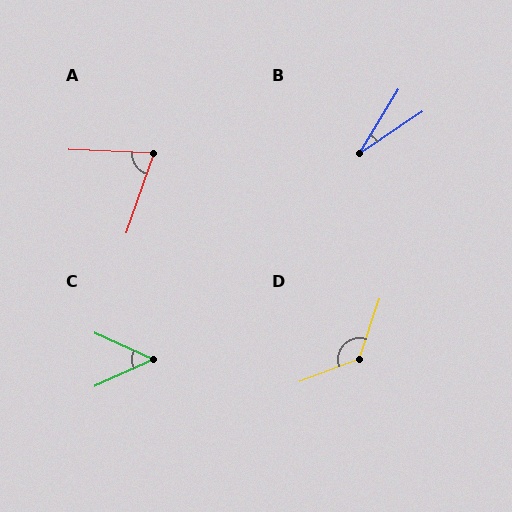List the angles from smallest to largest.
B (25°), C (48°), A (73°), D (130°).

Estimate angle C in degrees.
Approximately 48 degrees.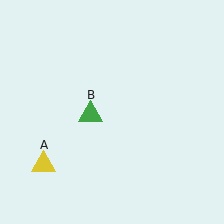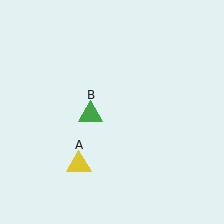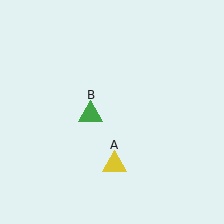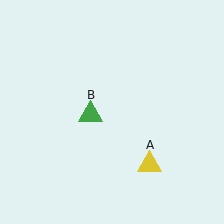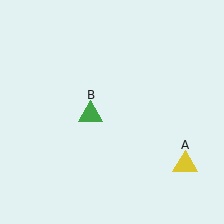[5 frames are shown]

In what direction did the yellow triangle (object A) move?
The yellow triangle (object A) moved right.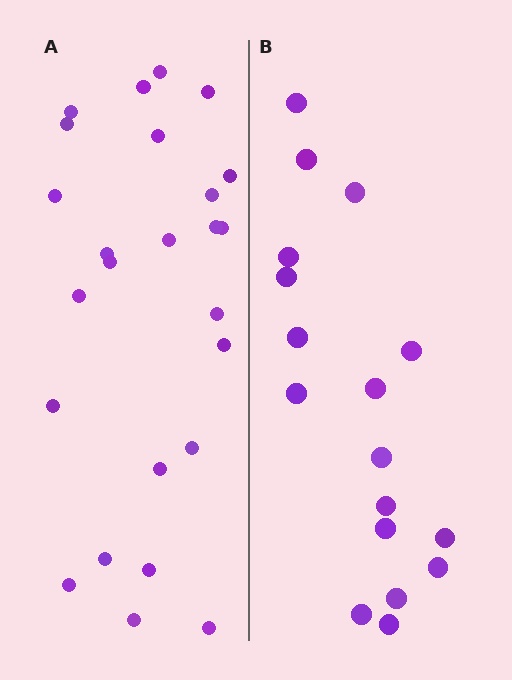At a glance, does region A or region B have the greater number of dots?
Region A (the left region) has more dots.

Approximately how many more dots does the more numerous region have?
Region A has roughly 8 or so more dots than region B.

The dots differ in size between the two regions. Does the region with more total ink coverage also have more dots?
No. Region B has more total ink coverage because its dots are larger, but region A actually contains more individual dots. Total area can be misleading — the number of items is what matters here.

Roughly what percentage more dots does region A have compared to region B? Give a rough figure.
About 45% more.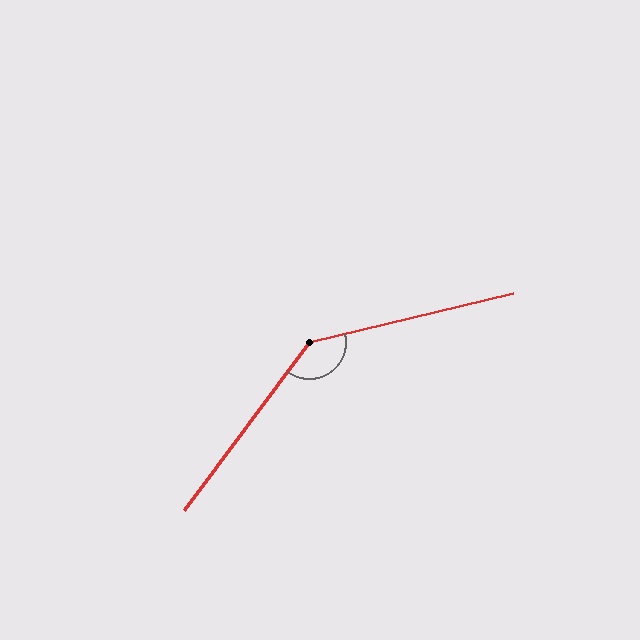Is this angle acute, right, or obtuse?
It is obtuse.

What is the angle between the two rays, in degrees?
Approximately 140 degrees.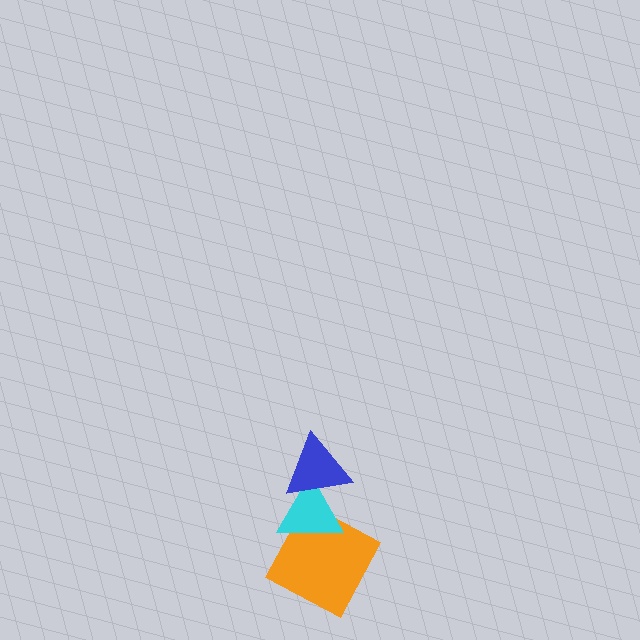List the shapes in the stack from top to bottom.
From top to bottom: the blue triangle, the cyan triangle, the orange square.